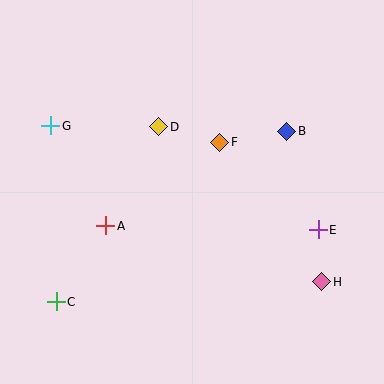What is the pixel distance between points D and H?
The distance between D and H is 225 pixels.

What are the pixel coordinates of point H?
Point H is at (322, 282).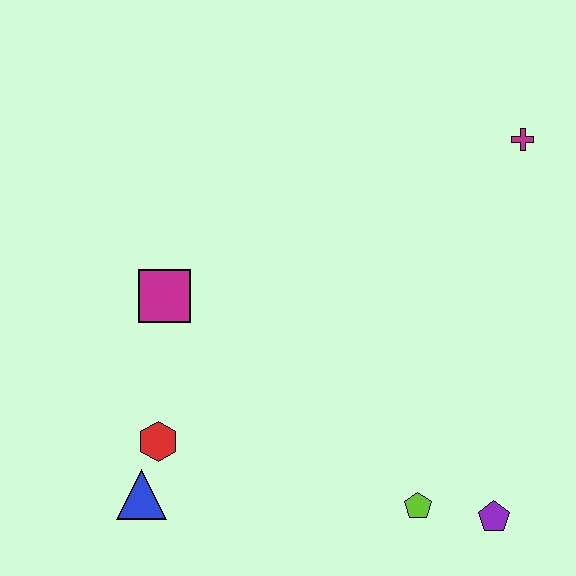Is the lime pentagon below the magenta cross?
Yes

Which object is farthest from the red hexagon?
The magenta cross is farthest from the red hexagon.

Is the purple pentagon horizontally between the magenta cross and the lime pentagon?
Yes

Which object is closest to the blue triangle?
The red hexagon is closest to the blue triangle.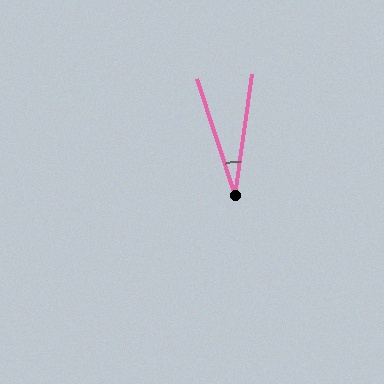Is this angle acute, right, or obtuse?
It is acute.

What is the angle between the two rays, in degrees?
Approximately 26 degrees.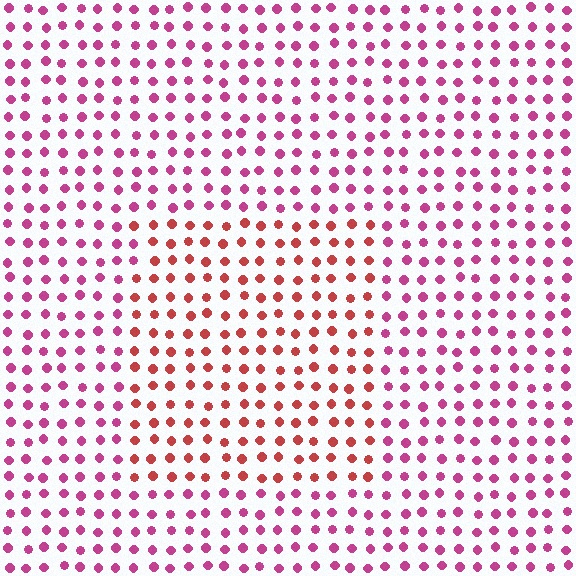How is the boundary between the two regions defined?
The boundary is defined purely by a slight shift in hue (about 36 degrees). Spacing, size, and orientation are identical on both sides.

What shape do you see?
I see a rectangle.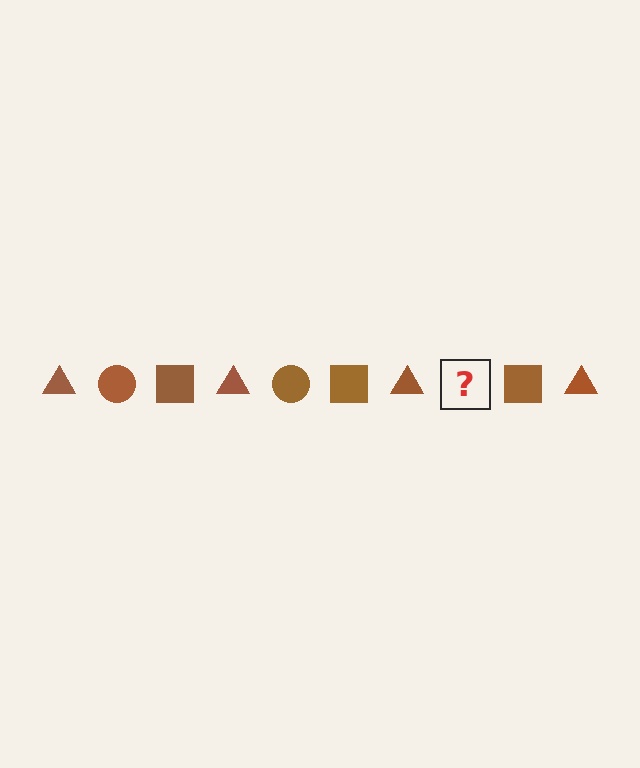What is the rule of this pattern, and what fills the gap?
The rule is that the pattern cycles through triangle, circle, square shapes in brown. The gap should be filled with a brown circle.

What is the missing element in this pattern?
The missing element is a brown circle.